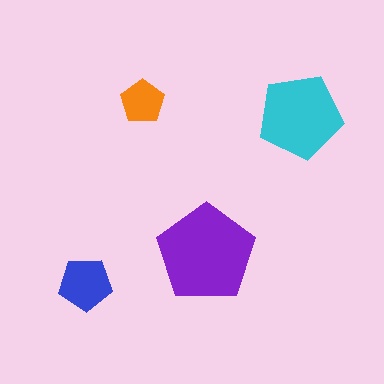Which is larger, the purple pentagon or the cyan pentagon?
The purple one.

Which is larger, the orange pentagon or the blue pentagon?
The blue one.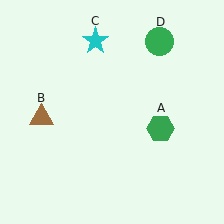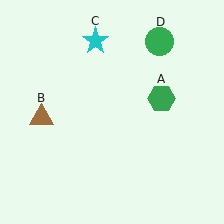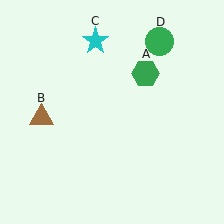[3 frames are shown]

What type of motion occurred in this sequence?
The green hexagon (object A) rotated counterclockwise around the center of the scene.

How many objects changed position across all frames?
1 object changed position: green hexagon (object A).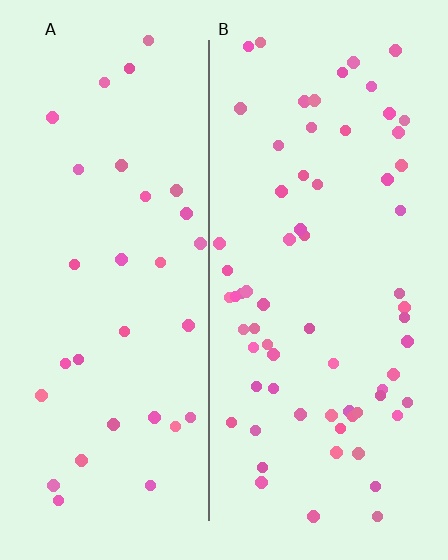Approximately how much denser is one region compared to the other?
Approximately 2.1× — region B over region A.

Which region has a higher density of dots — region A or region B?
B (the right).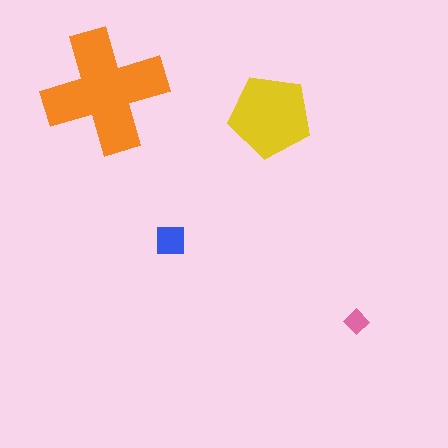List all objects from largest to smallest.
The orange cross, the yellow pentagon, the blue square, the pink diamond.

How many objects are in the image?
There are 4 objects in the image.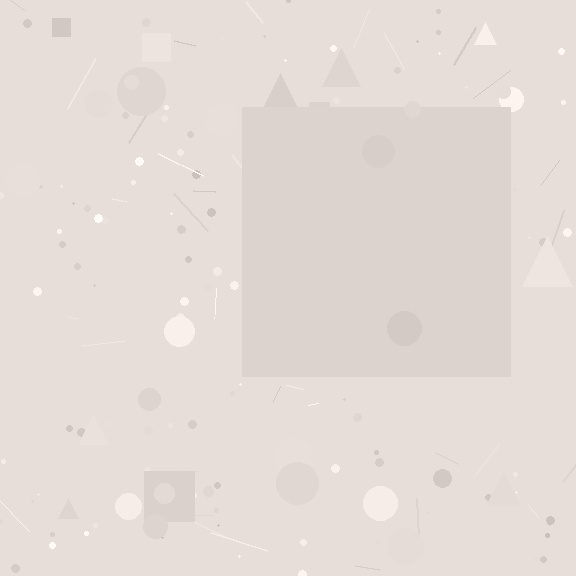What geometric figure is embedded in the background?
A square is embedded in the background.